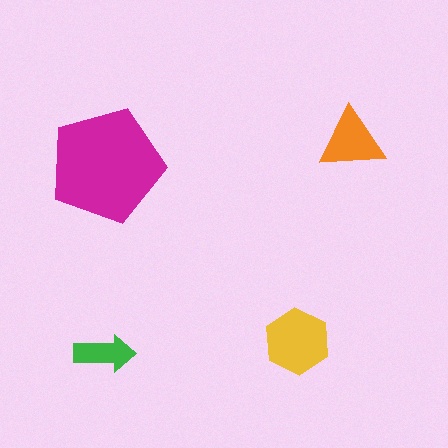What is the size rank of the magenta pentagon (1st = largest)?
1st.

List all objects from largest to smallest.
The magenta pentagon, the yellow hexagon, the orange triangle, the green arrow.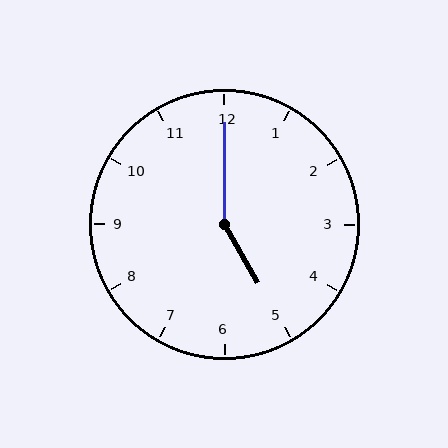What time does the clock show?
5:00.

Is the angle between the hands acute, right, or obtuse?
It is obtuse.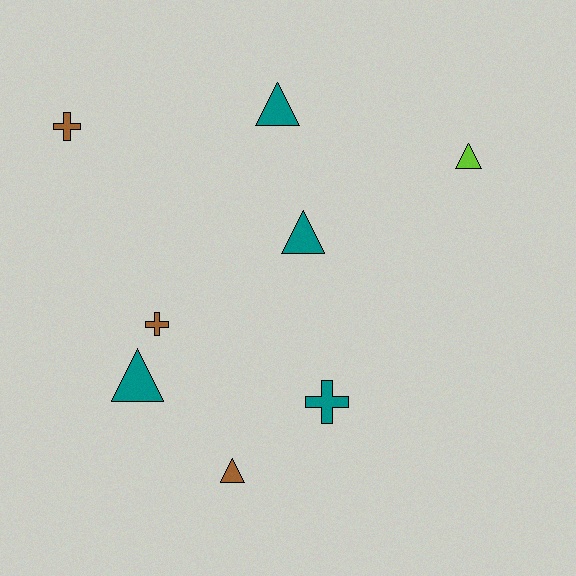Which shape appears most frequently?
Triangle, with 5 objects.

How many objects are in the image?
There are 8 objects.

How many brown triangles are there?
There is 1 brown triangle.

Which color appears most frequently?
Teal, with 4 objects.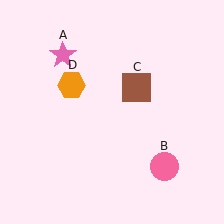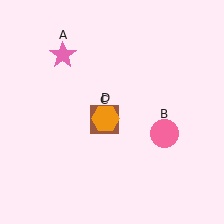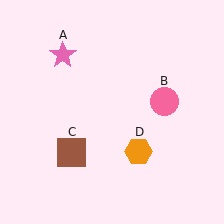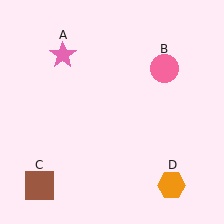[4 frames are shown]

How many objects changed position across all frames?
3 objects changed position: pink circle (object B), brown square (object C), orange hexagon (object D).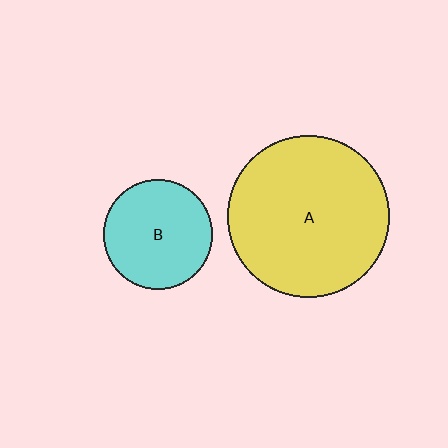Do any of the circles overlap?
No, none of the circles overlap.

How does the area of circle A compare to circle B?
Approximately 2.2 times.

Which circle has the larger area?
Circle A (yellow).